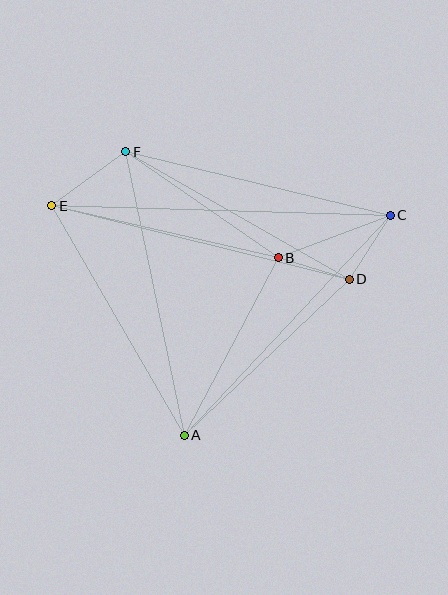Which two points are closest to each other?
Points B and D are closest to each other.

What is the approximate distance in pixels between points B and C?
The distance between B and C is approximately 120 pixels.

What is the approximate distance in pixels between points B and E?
The distance between B and E is approximately 232 pixels.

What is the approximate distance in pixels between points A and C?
The distance between A and C is approximately 301 pixels.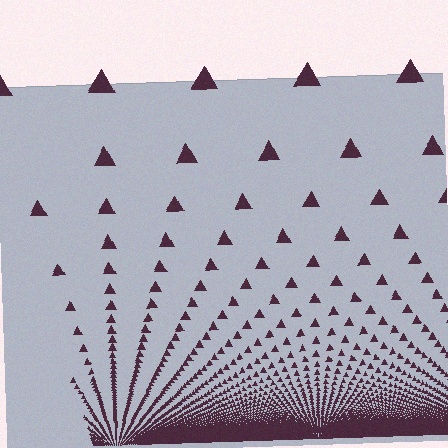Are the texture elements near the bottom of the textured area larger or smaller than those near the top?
Smaller. The gradient is inverted — elements near the bottom are smaller and denser.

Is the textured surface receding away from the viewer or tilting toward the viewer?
The surface appears to tilt toward the viewer. Texture elements get larger and sparser toward the top.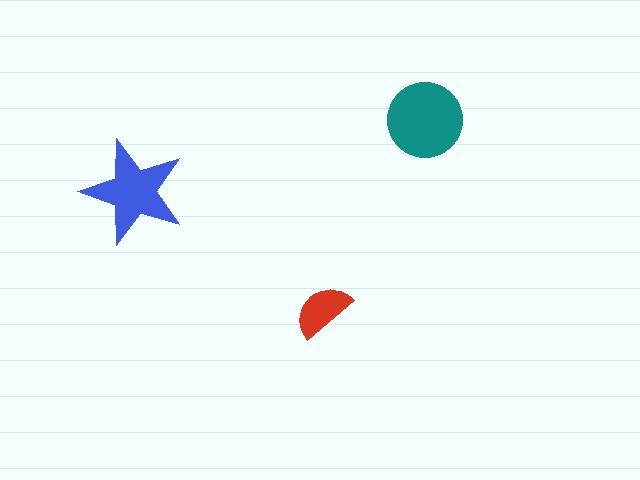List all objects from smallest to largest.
The red semicircle, the blue star, the teal circle.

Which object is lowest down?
The red semicircle is bottommost.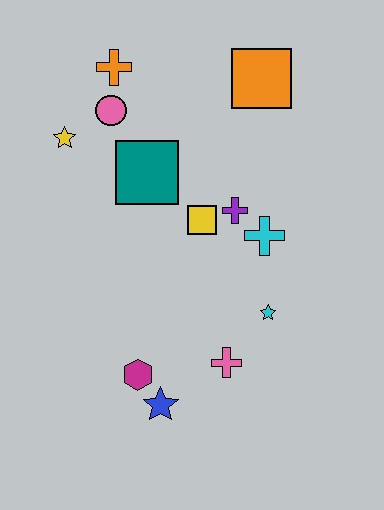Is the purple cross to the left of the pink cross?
No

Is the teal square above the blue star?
Yes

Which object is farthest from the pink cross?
The orange cross is farthest from the pink cross.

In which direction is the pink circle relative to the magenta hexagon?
The pink circle is above the magenta hexagon.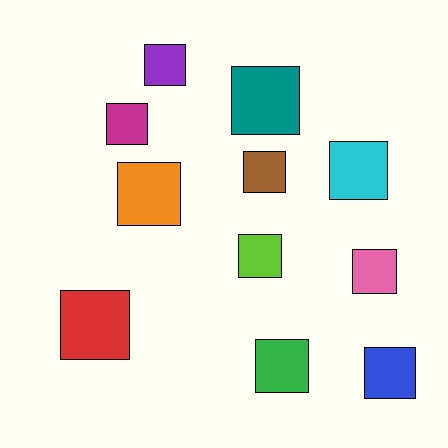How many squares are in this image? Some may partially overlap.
There are 11 squares.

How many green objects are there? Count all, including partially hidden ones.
There is 1 green object.